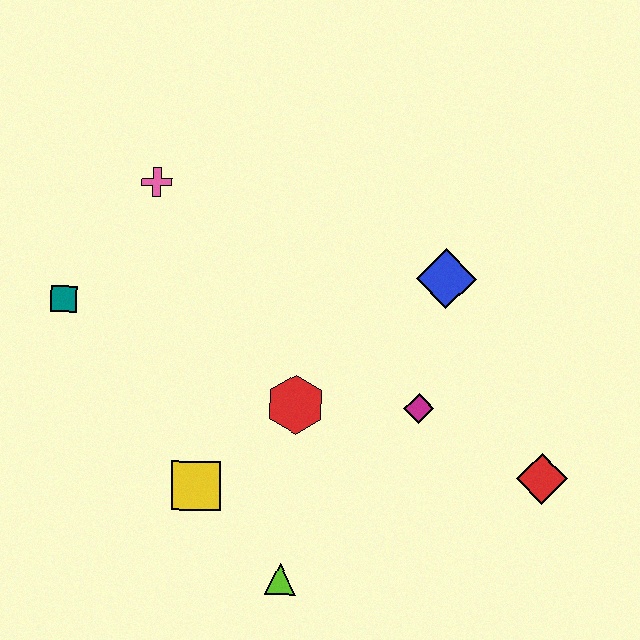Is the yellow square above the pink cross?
No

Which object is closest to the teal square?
The pink cross is closest to the teal square.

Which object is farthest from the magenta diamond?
The teal square is farthest from the magenta diamond.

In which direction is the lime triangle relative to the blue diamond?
The lime triangle is below the blue diamond.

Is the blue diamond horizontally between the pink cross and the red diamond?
Yes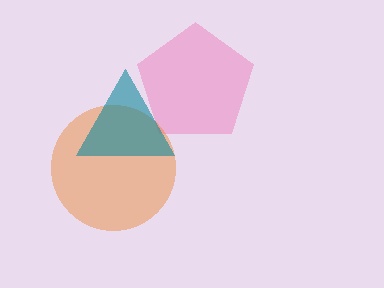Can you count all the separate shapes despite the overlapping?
Yes, there are 3 separate shapes.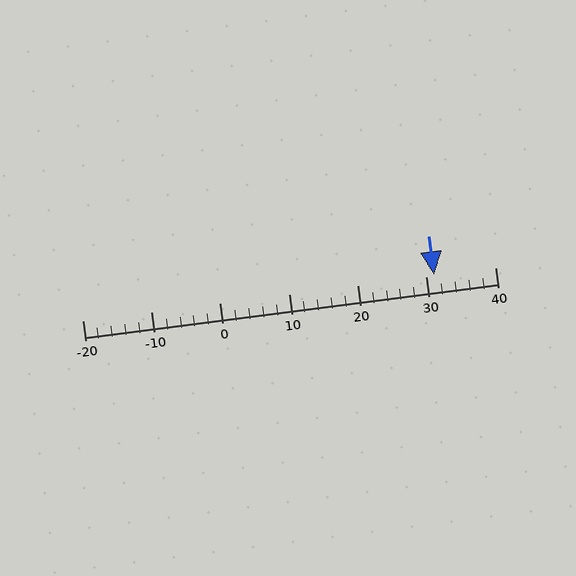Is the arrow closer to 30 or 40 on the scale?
The arrow is closer to 30.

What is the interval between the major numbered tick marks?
The major tick marks are spaced 10 units apart.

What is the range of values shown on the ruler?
The ruler shows values from -20 to 40.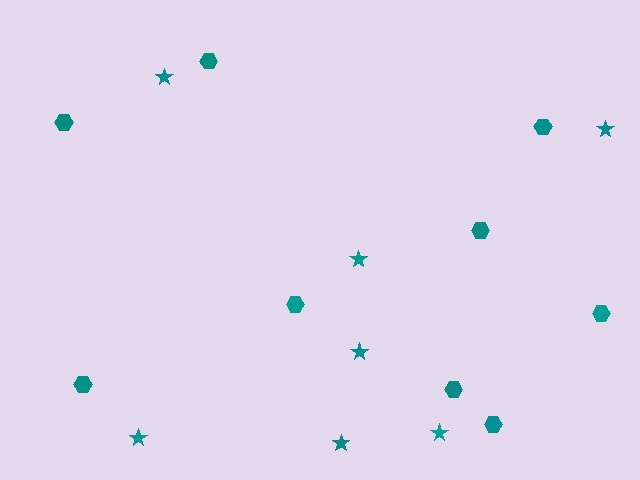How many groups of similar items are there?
There are 2 groups: one group of stars (7) and one group of hexagons (9).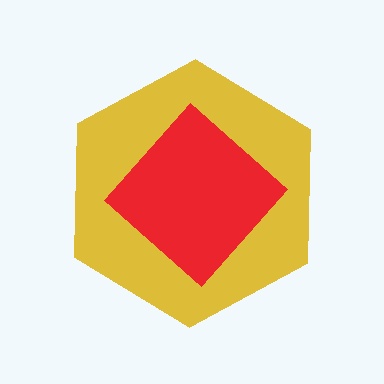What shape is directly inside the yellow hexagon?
The red diamond.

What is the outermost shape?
The yellow hexagon.